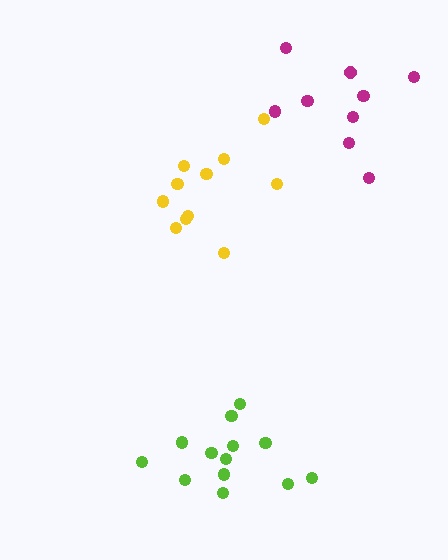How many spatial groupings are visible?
There are 3 spatial groupings.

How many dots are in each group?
Group 1: 11 dots, Group 2: 9 dots, Group 3: 13 dots (33 total).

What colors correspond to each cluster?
The clusters are colored: yellow, magenta, lime.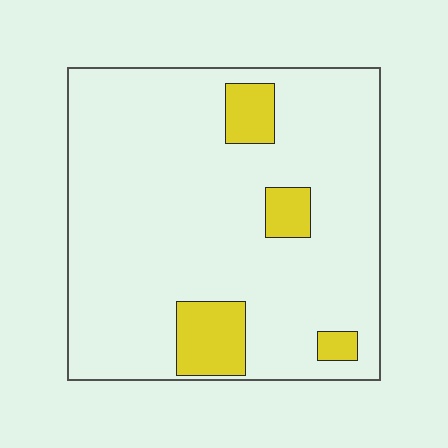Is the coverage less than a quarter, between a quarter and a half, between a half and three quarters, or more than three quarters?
Less than a quarter.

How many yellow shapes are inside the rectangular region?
4.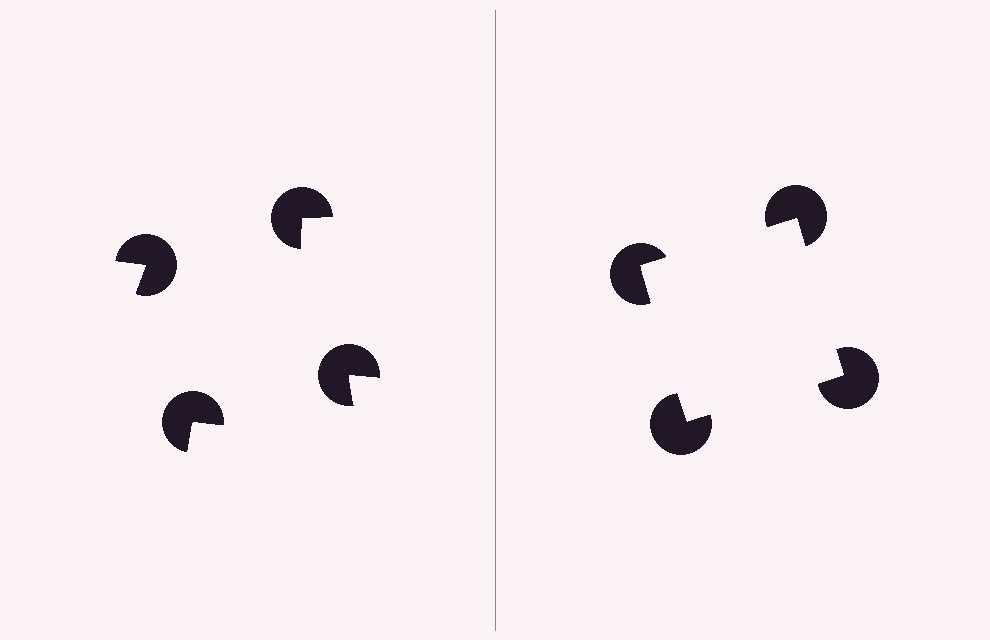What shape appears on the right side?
An illusory square.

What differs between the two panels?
The pac-man discs are positioned identically on both sides; only the wedge orientations differ. On the right they align to a square; on the left they are misaligned.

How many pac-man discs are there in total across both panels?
8 — 4 on each side.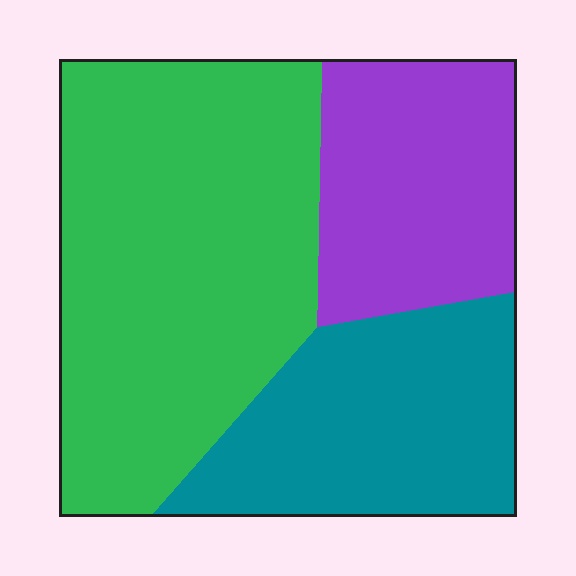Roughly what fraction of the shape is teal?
Teal takes up about one quarter (1/4) of the shape.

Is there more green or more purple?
Green.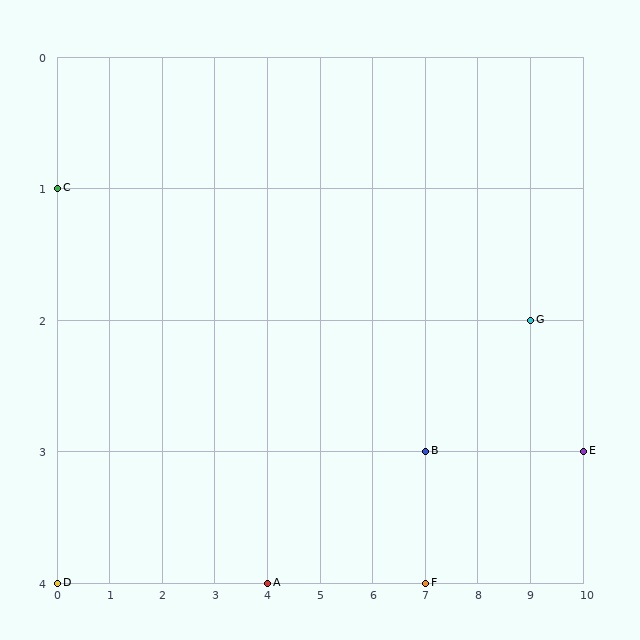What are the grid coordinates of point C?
Point C is at grid coordinates (0, 1).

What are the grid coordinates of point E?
Point E is at grid coordinates (10, 3).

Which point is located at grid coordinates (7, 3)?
Point B is at (7, 3).